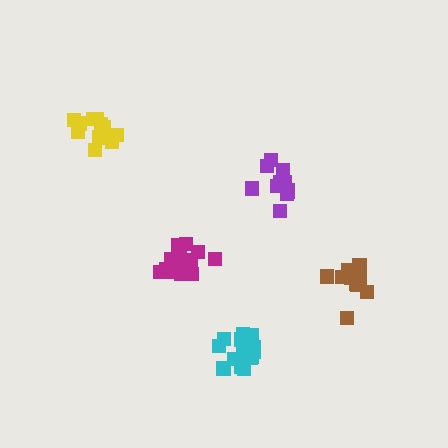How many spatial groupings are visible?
There are 5 spatial groupings.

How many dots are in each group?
Group 1: 15 dots, Group 2: 12 dots, Group 3: 11 dots, Group 4: 17 dots, Group 5: 11 dots (66 total).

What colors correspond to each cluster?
The clusters are colored: magenta, purple, brown, cyan, yellow.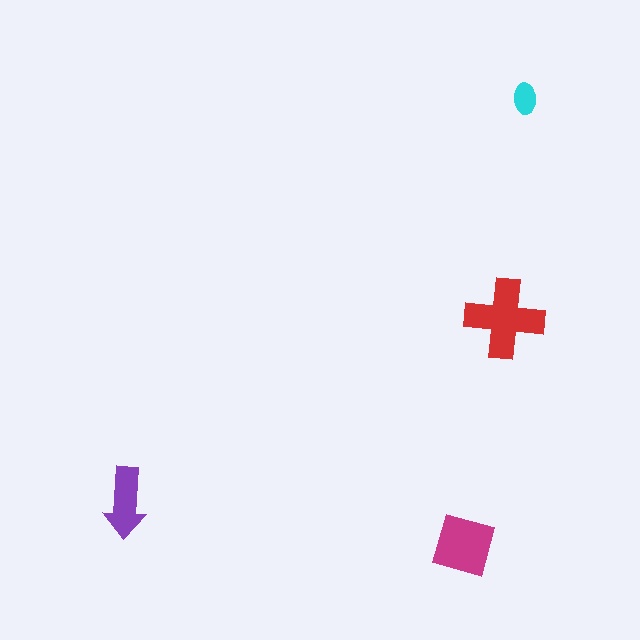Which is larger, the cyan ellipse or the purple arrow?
The purple arrow.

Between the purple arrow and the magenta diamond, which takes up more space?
The magenta diamond.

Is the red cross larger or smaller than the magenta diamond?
Larger.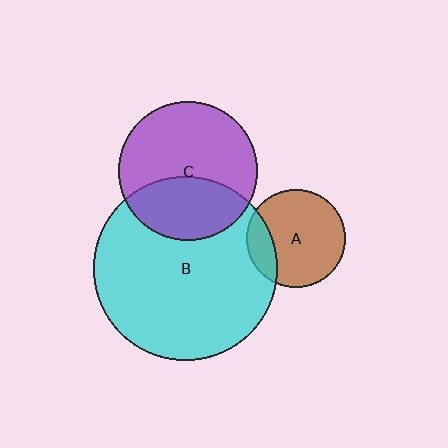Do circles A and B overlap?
Yes.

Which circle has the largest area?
Circle B (cyan).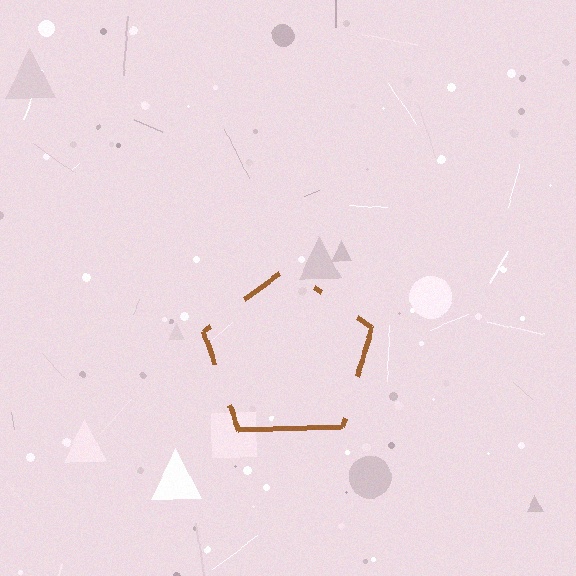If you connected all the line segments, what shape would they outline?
They would outline a pentagon.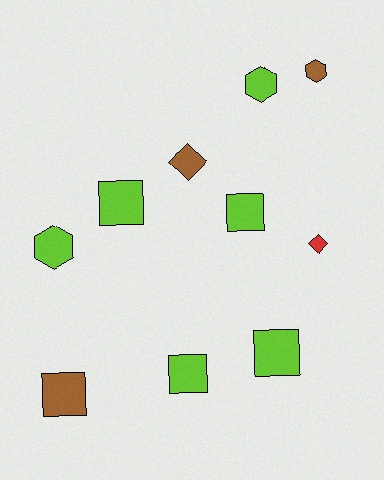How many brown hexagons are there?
There is 1 brown hexagon.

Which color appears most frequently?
Lime, with 6 objects.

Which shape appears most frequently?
Square, with 5 objects.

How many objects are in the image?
There are 10 objects.